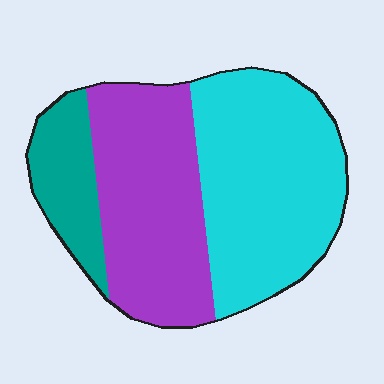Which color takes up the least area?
Teal, at roughly 15%.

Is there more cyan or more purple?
Cyan.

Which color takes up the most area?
Cyan, at roughly 45%.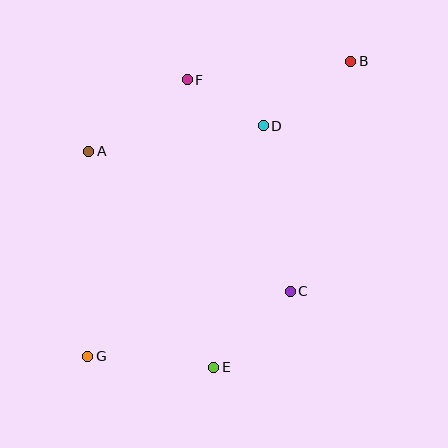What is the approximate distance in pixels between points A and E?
The distance between A and E is approximately 249 pixels.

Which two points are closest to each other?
Points D and F are closest to each other.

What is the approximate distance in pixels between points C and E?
The distance between C and E is approximately 108 pixels.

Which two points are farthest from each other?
Points B and G are farthest from each other.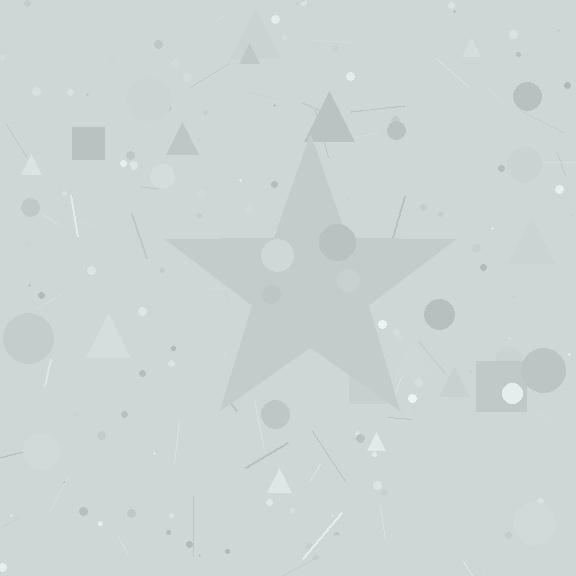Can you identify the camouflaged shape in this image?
The camouflaged shape is a star.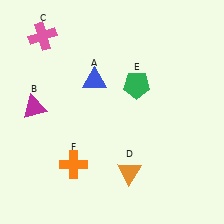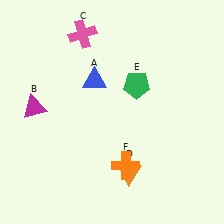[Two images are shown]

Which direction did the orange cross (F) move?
The orange cross (F) moved right.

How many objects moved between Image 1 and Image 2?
2 objects moved between the two images.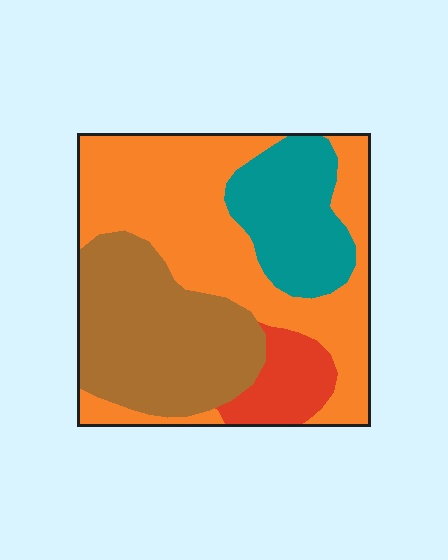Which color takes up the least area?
Red, at roughly 10%.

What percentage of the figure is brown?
Brown covers 29% of the figure.